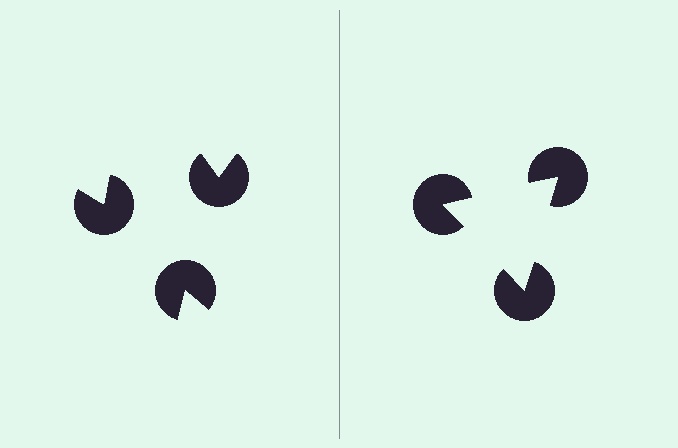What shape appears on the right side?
An illusory triangle.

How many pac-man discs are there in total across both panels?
6 — 3 on each side.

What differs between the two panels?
The pac-man discs are positioned identically on both sides; only the wedge orientations differ. On the right they align to a triangle; on the left they are misaligned.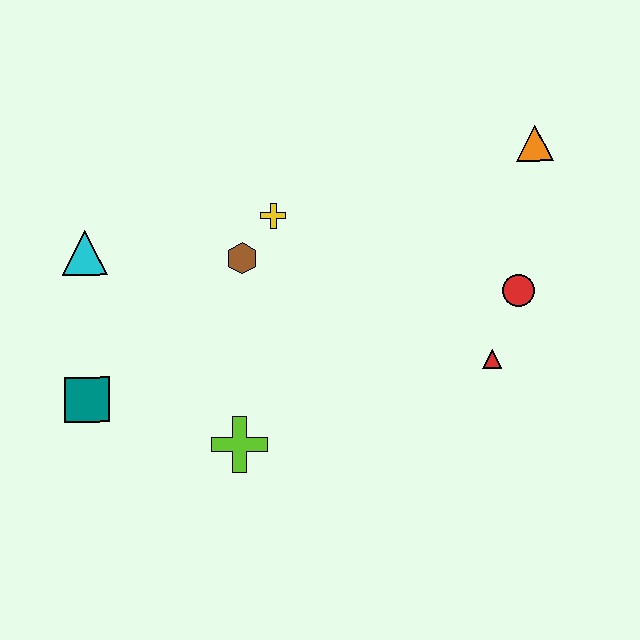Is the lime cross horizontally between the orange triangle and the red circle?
No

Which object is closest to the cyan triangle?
The teal square is closest to the cyan triangle.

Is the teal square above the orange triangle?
No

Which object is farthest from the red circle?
The teal square is farthest from the red circle.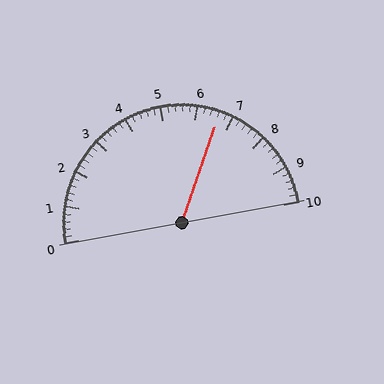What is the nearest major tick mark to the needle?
The nearest major tick mark is 7.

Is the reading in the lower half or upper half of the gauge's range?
The reading is in the upper half of the range (0 to 10).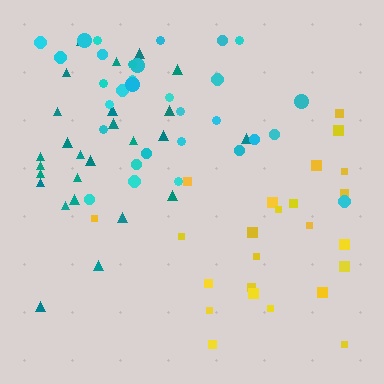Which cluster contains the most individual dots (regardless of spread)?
Cyan (31).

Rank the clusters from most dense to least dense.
cyan, teal, yellow.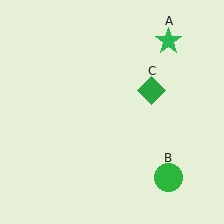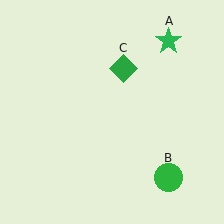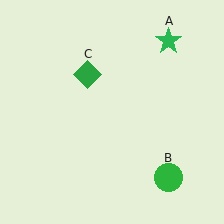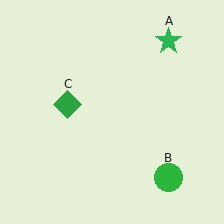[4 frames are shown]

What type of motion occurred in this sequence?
The green diamond (object C) rotated counterclockwise around the center of the scene.